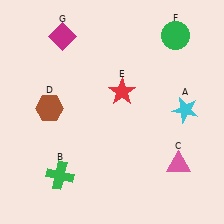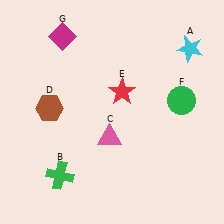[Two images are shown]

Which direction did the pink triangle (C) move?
The pink triangle (C) moved left.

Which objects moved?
The objects that moved are: the cyan star (A), the pink triangle (C), the green circle (F).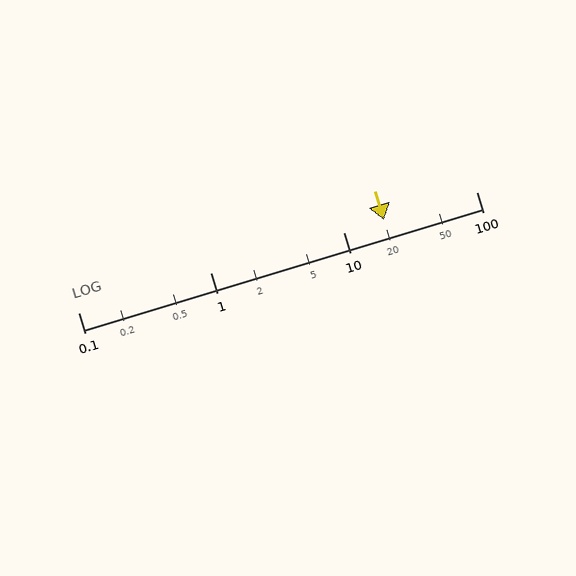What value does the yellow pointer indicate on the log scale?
The pointer indicates approximately 20.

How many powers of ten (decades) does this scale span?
The scale spans 3 decades, from 0.1 to 100.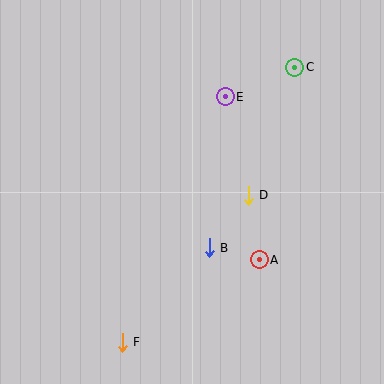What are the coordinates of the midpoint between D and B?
The midpoint between D and B is at (229, 222).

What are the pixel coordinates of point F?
Point F is at (122, 342).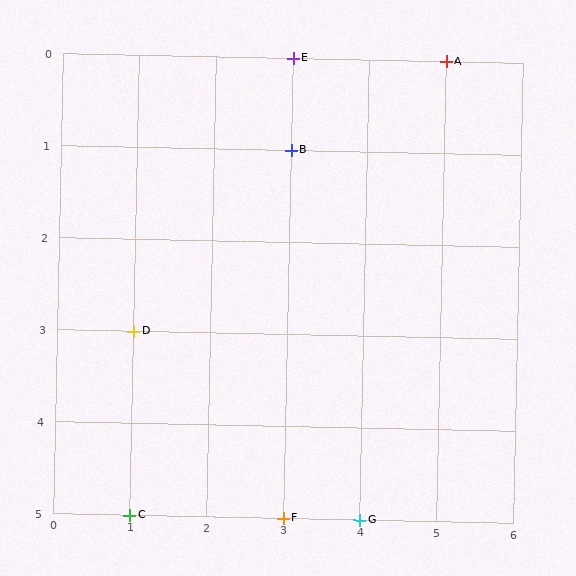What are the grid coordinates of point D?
Point D is at grid coordinates (1, 3).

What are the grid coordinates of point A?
Point A is at grid coordinates (5, 0).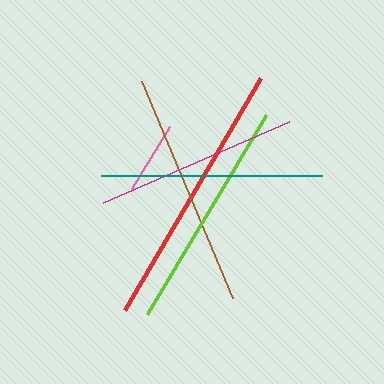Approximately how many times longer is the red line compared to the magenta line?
The red line is approximately 1.3 times the length of the magenta line.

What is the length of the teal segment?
The teal segment is approximately 221 pixels long.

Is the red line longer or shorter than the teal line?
The red line is longer than the teal line.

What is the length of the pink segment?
The pink segment is approximately 73 pixels long.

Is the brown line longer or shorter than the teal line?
The brown line is longer than the teal line.